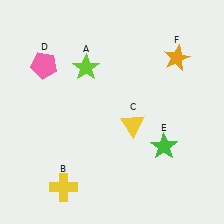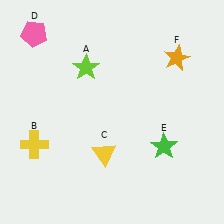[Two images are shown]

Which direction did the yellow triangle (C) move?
The yellow triangle (C) moved down.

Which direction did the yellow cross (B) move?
The yellow cross (B) moved up.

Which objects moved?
The objects that moved are: the yellow cross (B), the yellow triangle (C), the pink pentagon (D).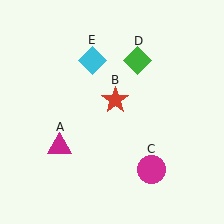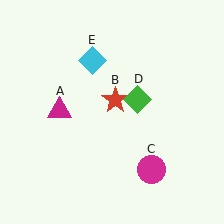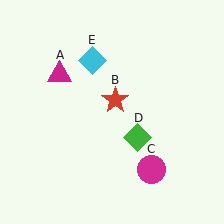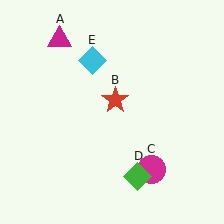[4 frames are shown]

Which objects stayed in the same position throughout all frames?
Red star (object B) and magenta circle (object C) and cyan diamond (object E) remained stationary.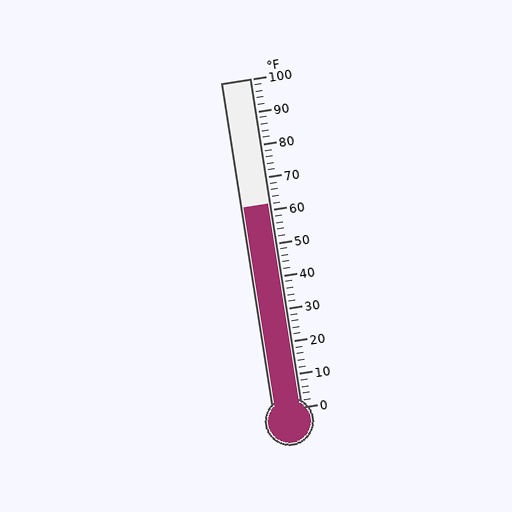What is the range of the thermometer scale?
The thermometer scale ranges from 0°F to 100°F.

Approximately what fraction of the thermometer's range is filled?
The thermometer is filled to approximately 60% of its range.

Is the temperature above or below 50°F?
The temperature is above 50°F.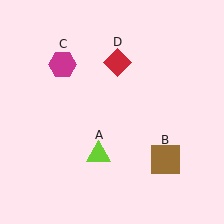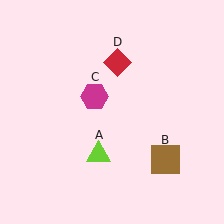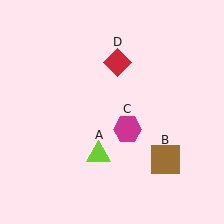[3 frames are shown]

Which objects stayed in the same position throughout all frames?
Lime triangle (object A) and brown square (object B) and red diamond (object D) remained stationary.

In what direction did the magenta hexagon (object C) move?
The magenta hexagon (object C) moved down and to the right.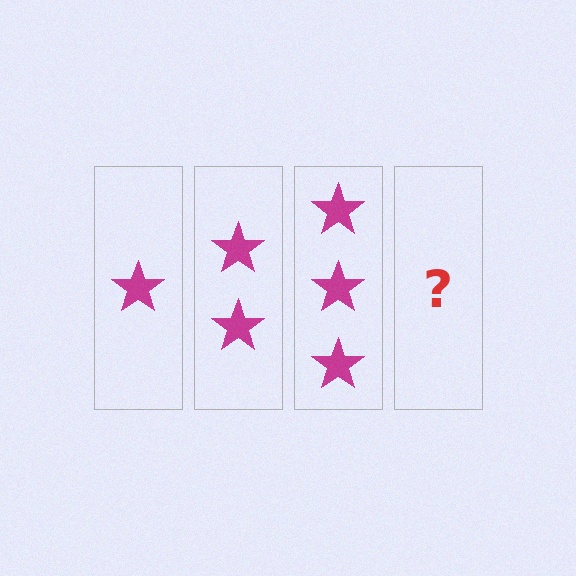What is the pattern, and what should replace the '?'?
The pattern is that each step adds one more star. The '?' should be 4 stars.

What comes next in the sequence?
The next element should be 4 stars.